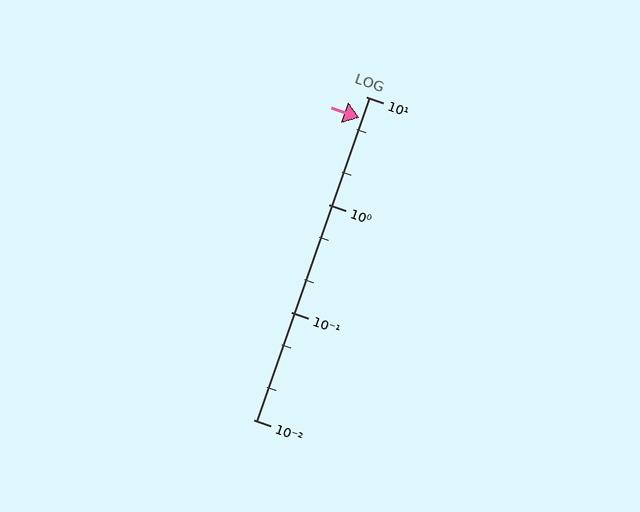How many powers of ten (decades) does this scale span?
The scale spans 3 decades, from 0.01 to 10.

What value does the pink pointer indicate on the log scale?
The pointer indicates approximately 6.4.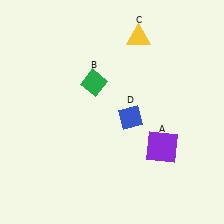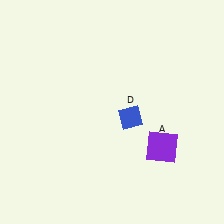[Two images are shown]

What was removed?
The green diamond (B), the yellow triangle (C) were removed in Image 2.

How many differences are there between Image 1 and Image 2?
There are 2 differences between the two images.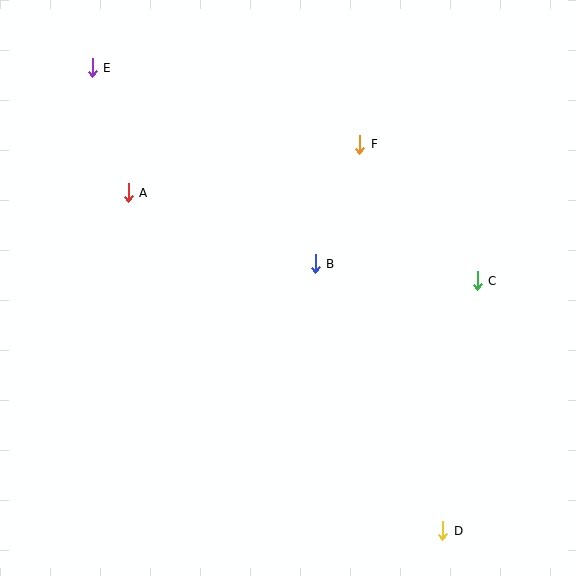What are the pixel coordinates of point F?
Point F is at (360, 144).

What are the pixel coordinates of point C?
Point C is at (477, 281).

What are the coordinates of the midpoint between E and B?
The midpoint between E and B is at (204, 166).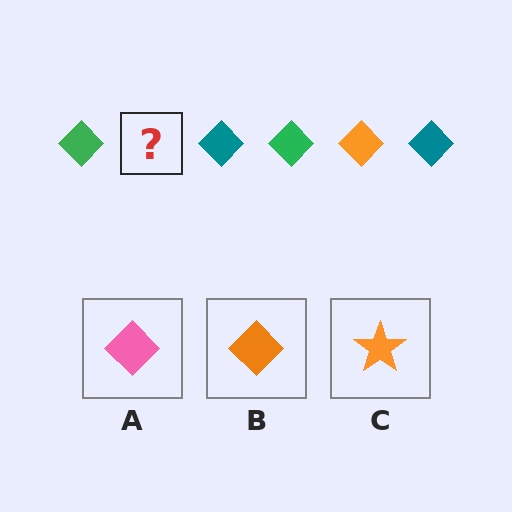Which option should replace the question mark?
Option B.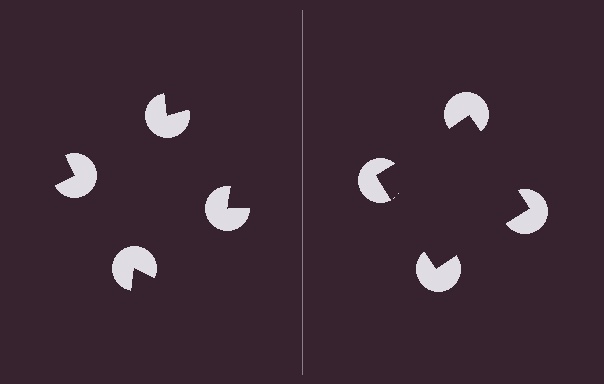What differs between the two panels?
The pac-man discs are positioned identically on both sides; only the wedge orientations differ. On the right they align to a square; on the left they are misaligned.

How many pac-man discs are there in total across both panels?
8 — 4 on each side.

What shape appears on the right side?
An illusory square.